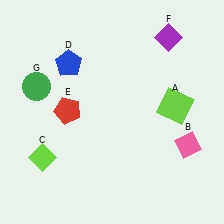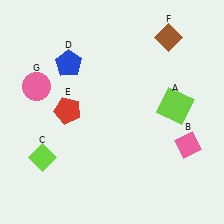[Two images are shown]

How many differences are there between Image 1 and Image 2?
There are 2 differences between the two images.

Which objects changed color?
F changed from purple to brown. G changed from green to pink.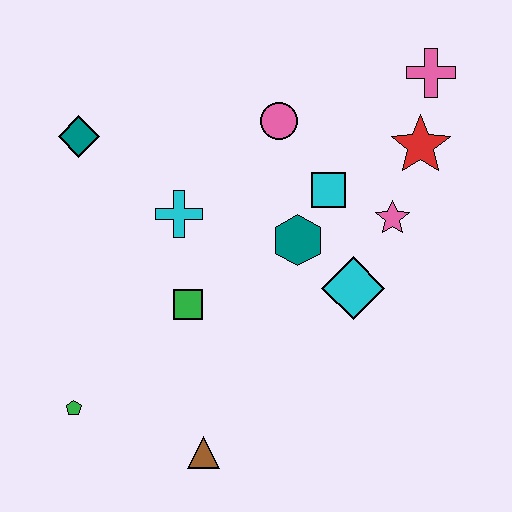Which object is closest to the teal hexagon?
The cyan square is closest to the teal hexagon.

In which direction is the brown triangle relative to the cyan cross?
The brown triangle is below the cyan cross.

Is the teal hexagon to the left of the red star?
Yes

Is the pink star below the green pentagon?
No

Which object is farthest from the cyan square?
The green pentagon is farthest from the cyan square.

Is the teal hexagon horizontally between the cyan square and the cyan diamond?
No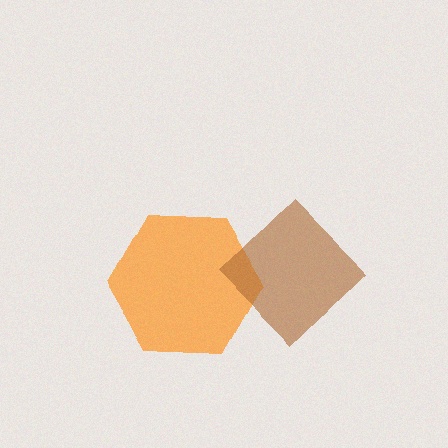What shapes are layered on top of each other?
The layered shapes are: an orange hexagon, a brown diamond.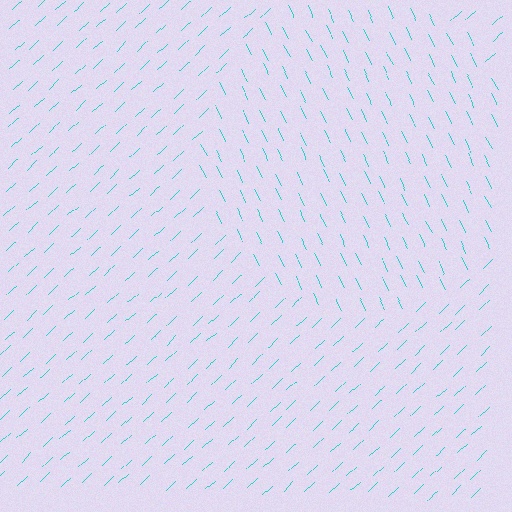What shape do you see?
I see a circle.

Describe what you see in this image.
The image is filled with small cyan line segments. A circle region in the image has lines oriented differently from the surrounding lines, creating a visible texture boundary.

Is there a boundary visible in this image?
Yes, there is a texture boundary formed by a change in line orientation.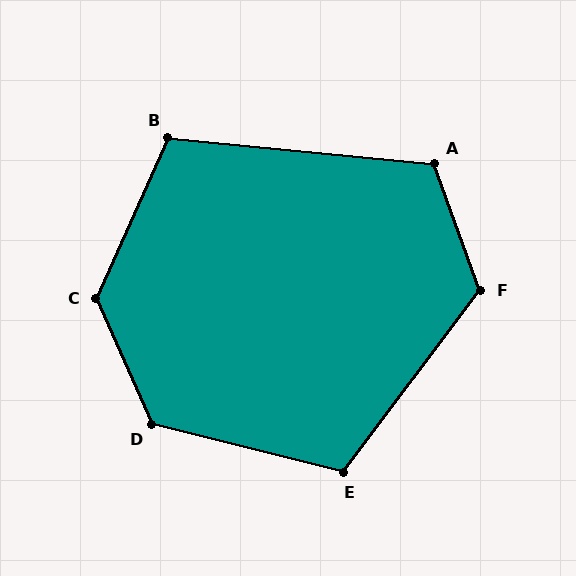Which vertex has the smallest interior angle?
B, at approximately 109 degrees.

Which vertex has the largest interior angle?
C, at approximately 132 degrees.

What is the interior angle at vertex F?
Approximately 123 degrees (obtuse).